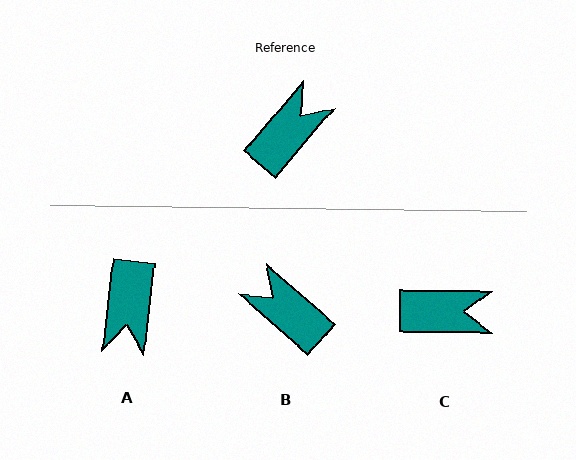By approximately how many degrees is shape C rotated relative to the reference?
Approximately 50 degrees clockwise.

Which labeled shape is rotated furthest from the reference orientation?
A, about 146 degrees away.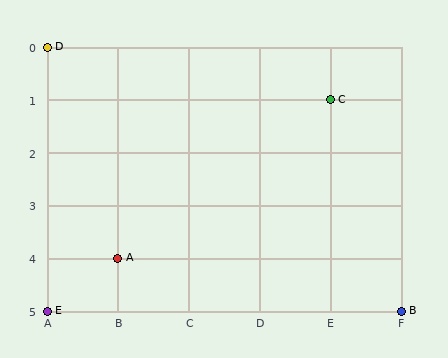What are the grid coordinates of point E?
Point E is at grid coordinates (A, 5).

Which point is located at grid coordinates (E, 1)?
Point C is at (E, 1).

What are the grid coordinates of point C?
Point C is at grid coordinates (E, 1).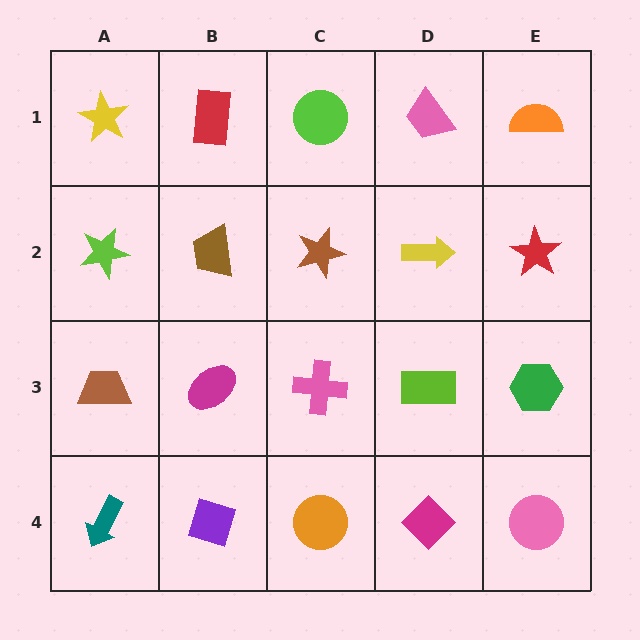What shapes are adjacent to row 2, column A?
A yellow star (row 1, column A), a brown trapezoid (row 3, column A), a brown trapezoid (row 2, column B).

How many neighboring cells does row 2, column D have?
4.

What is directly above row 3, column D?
A yellow arrow.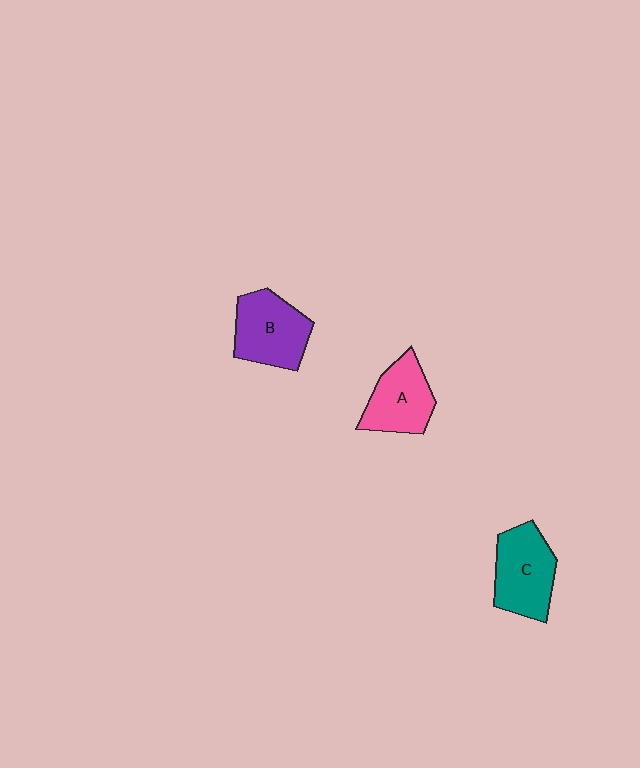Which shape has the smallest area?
Shape A (pink).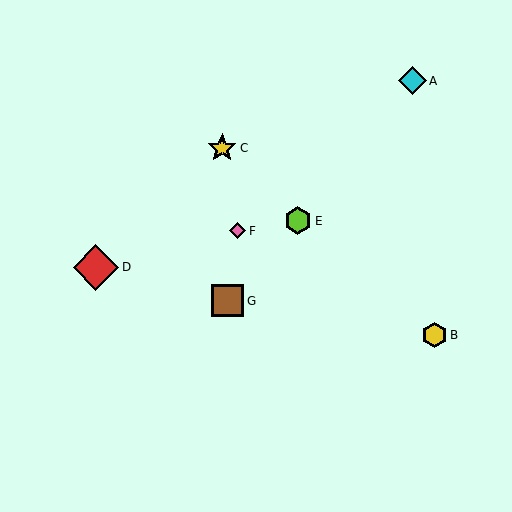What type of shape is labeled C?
Shape C is a yellow star.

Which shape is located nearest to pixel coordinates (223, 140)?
The yellow star (labeled C) at (222, 148) is nearest to that location.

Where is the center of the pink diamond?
The center of the pink diamond is at (237, 231).